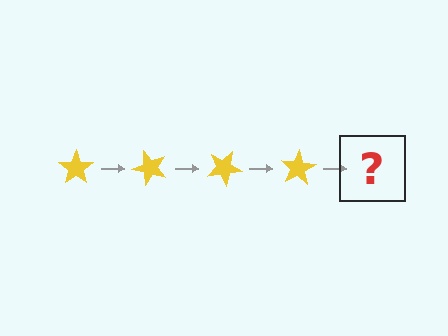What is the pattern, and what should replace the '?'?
The pattern is that the star rotates 50 degrees each step. The '?' should be a yellow star rotated 200 degrees.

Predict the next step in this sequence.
The next step is a yellow star rotated 200 degrees.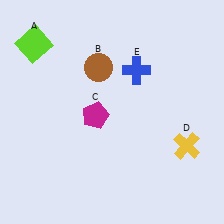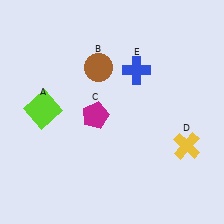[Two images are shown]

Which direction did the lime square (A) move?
The lime square (A) moved down.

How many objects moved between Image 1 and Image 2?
1 object moved between the two images.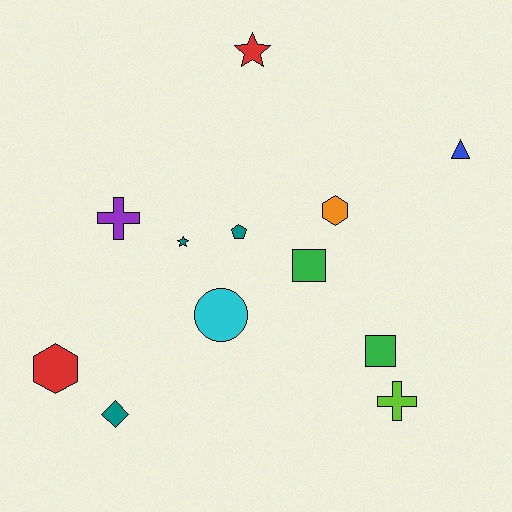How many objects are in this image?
There are 12 objects.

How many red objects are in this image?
There are 2 red objects.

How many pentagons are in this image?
There is 1 pentagon.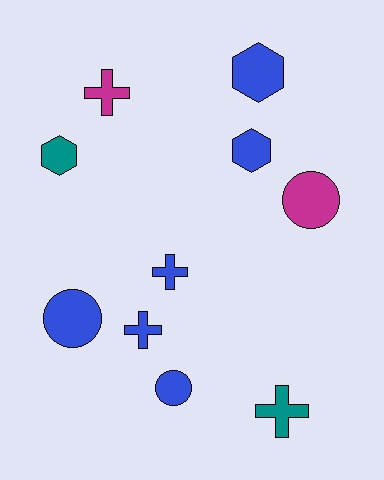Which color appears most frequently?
Blue, with 6 objects.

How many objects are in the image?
There are 10 objects.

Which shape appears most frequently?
Cross, with 4 objects.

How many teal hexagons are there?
There is 1 teal hexagon.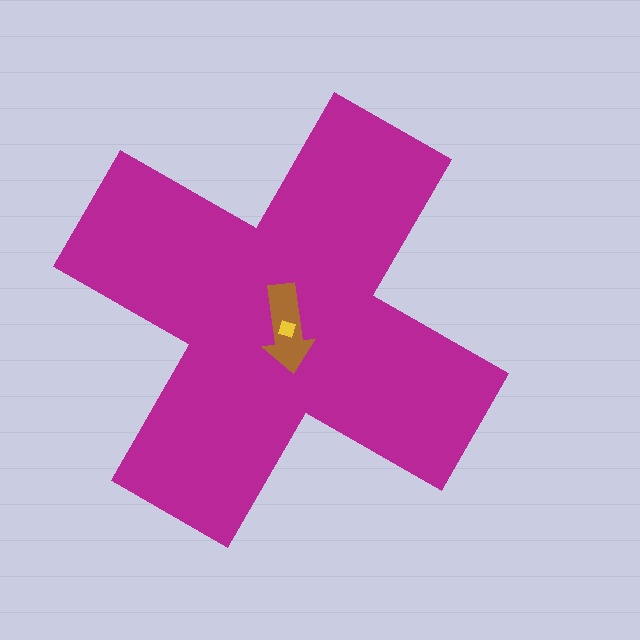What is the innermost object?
The yellow square.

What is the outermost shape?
The magenta cross.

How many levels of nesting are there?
3.